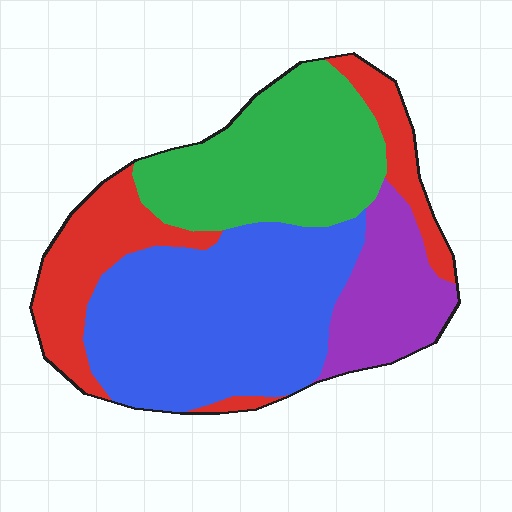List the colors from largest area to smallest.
From largest to smallest: blue, green, red, purple.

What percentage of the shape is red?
Red covers roughly 20% of the shape.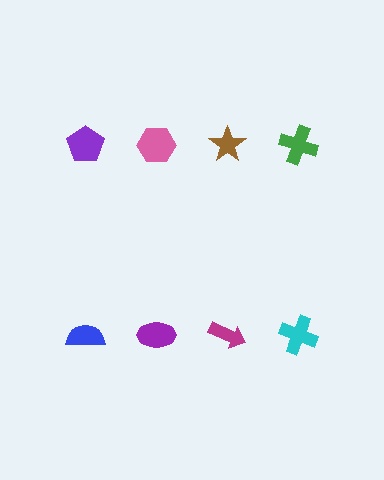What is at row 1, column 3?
A brown star.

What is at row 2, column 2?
A purple ellipse.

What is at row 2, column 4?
A cyan cross.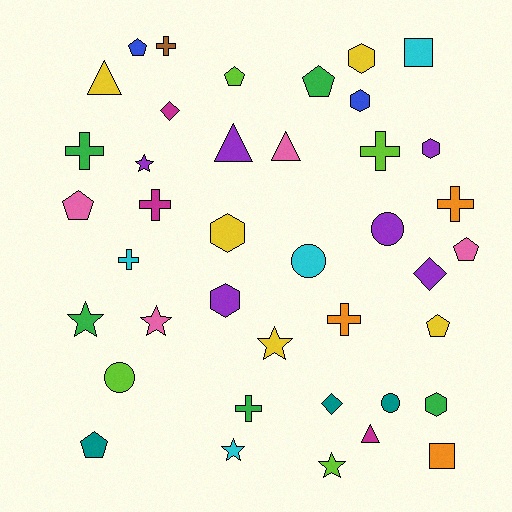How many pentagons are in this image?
There are 7 pentagons.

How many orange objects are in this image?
There are 3 orange objects.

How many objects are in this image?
There are 40 objects.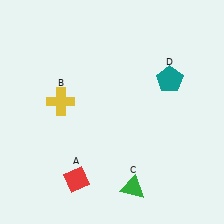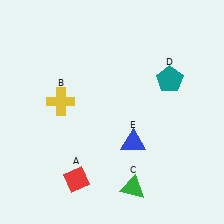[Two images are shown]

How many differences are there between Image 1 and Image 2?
There is 1 difference between the two images.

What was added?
A blue triangle (E) was added in Image 2.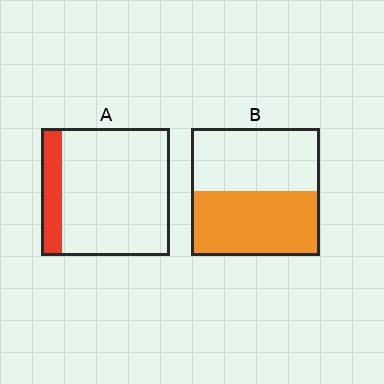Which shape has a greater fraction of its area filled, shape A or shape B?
Shape B.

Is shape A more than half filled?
No.